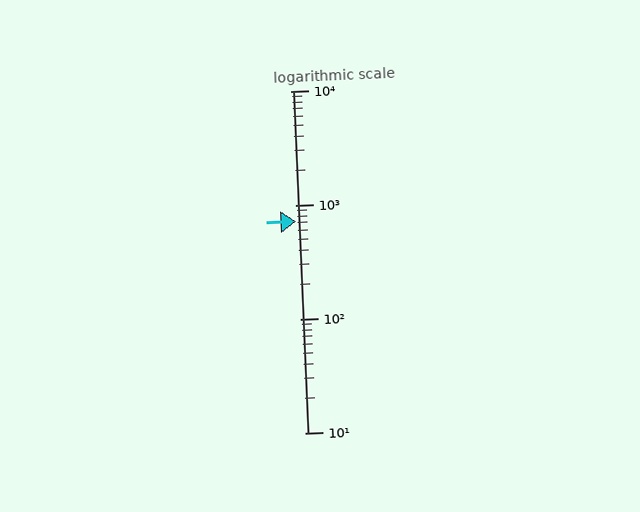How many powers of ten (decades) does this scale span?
The scale spans 3 decades, from 10 to 10000.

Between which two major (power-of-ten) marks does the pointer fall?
The pointer is between 100 and 1000.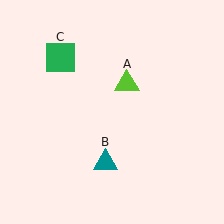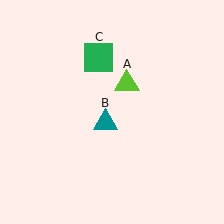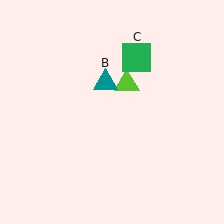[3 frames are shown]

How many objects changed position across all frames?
2 objects changed position: teal triangle (object B), green square (object C).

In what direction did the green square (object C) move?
The green square (object C) moved right.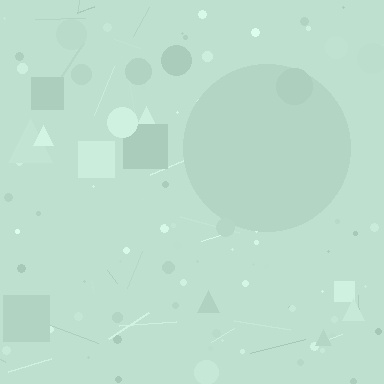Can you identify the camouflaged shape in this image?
The camouflaged shape is a circle.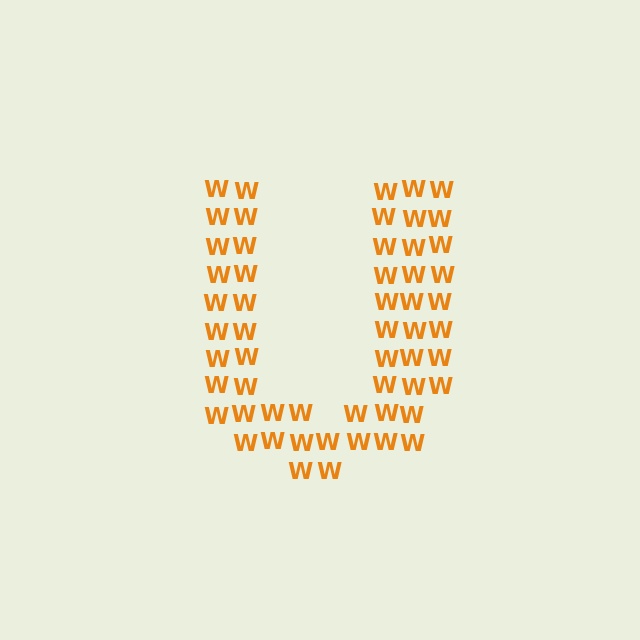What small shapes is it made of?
It is made of small letter W's.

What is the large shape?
The large shape is the letter U.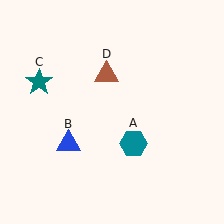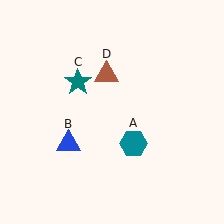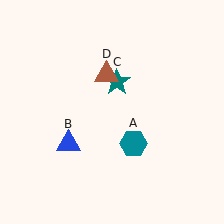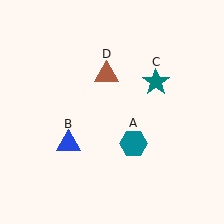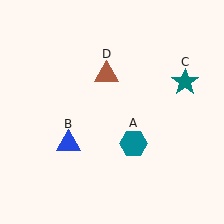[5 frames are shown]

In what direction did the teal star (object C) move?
The teal star (object C) moved right.